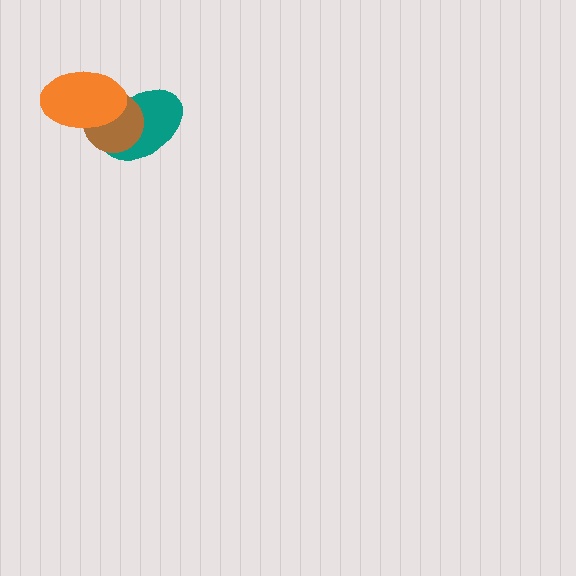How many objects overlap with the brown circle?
2 objects overlap with the brown circle.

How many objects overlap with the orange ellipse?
2 objects overlap with the orange ellipse.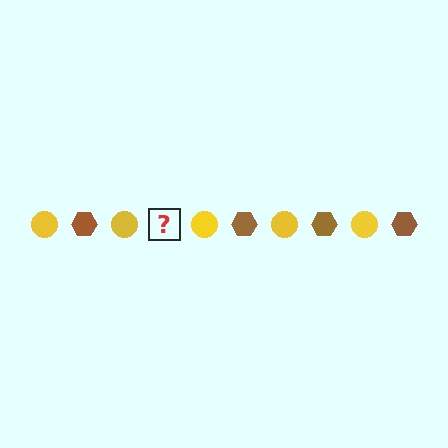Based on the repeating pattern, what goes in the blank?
The blank should be a brown hexagon.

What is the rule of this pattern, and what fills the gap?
The rule is that the pattern alternates between yellow circle and brown hexagon. The gap should be filled with a brown hexagon.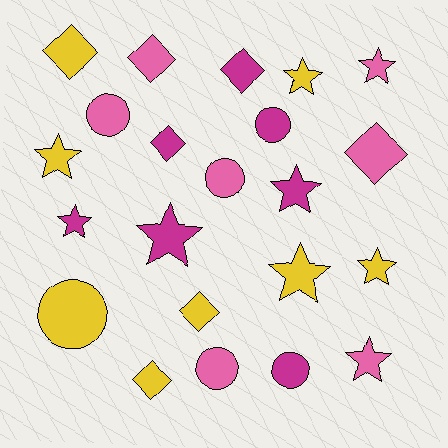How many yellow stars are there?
There are 4 yellow stars.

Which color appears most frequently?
Yellow, with 8 objects.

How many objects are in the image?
There are 22 objects.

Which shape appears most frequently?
Star, with 9 objects.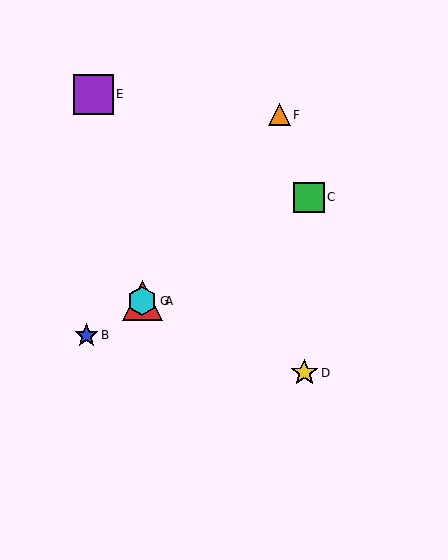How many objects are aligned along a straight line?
4 objects (A, B, C, G) are aligned along a straight line.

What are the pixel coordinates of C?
Object C is at (309, 197).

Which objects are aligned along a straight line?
Objects A, B, C, G are aligned along a straight line.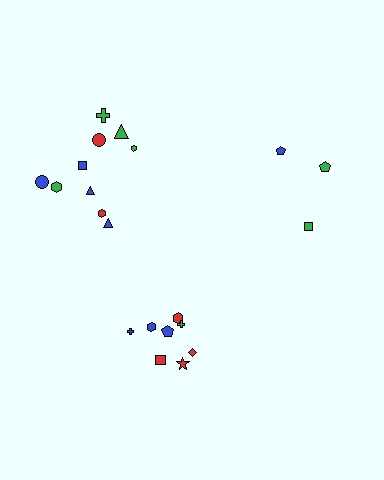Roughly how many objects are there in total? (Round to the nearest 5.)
Roughly 20 objects in total.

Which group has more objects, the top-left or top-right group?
The top-left group.